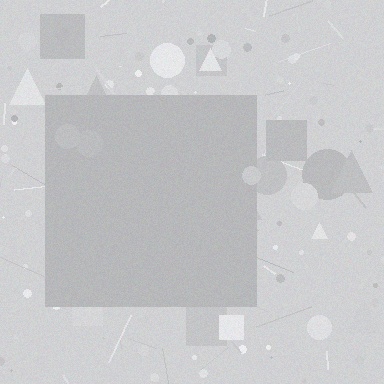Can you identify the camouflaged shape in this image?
The camouflaged shape is a square.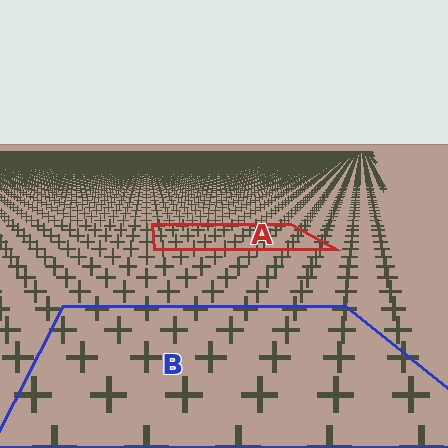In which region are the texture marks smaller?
The texture marks are smaller in region A, because it is farther away.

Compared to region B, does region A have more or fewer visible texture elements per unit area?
Region A has more texture elements per unit area — they are packed more densely because it is farther away.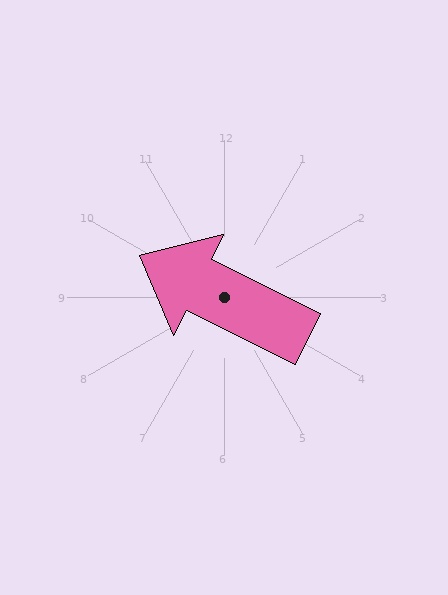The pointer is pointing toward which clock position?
Roughly 10 o'clock.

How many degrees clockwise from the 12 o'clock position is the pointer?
Approximately 296 degrees.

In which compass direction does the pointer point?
Northwest.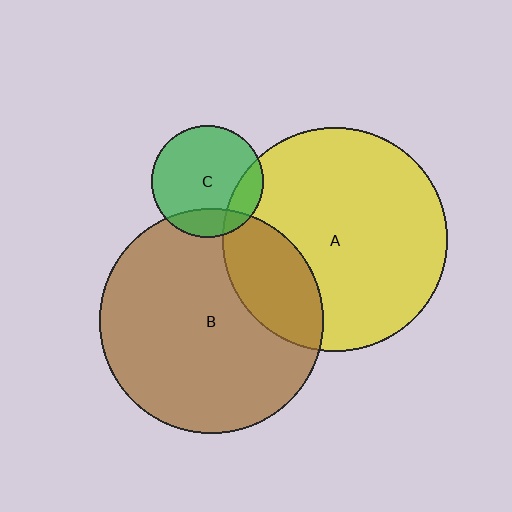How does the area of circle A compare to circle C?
Approximately 4.0 times.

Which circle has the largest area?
Circle B (brown).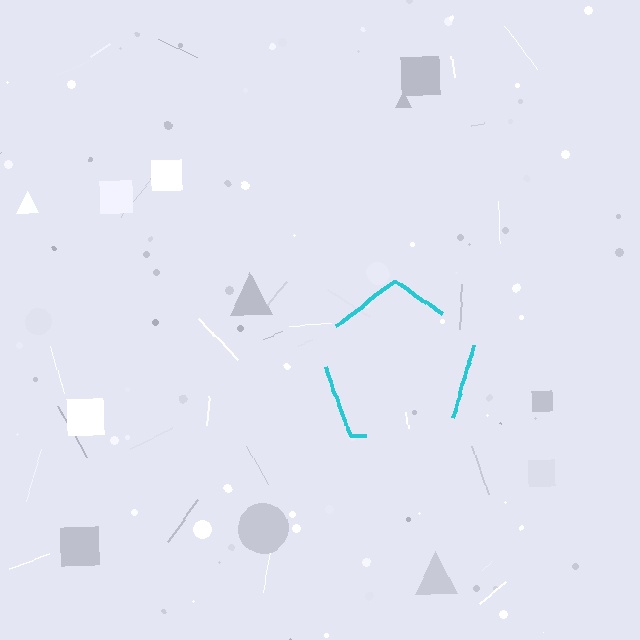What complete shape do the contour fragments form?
The contour fragments form a pentagon.